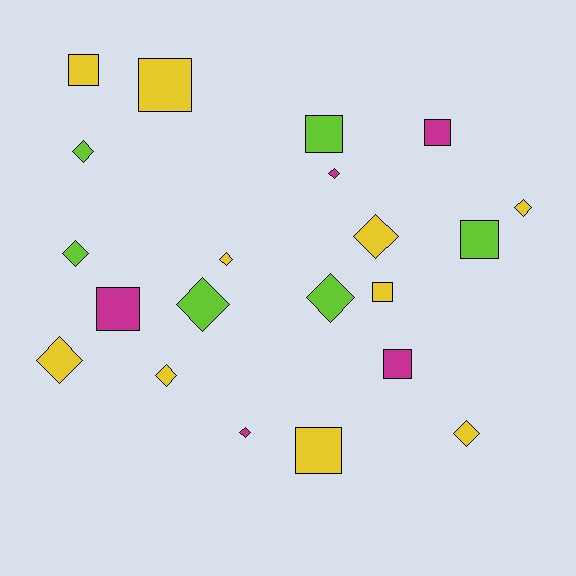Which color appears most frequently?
Yellow, with 10 objects.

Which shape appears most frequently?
Diamond, with 12 objects.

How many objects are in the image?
There are 21 objects.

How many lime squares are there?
There are 2 lime squares.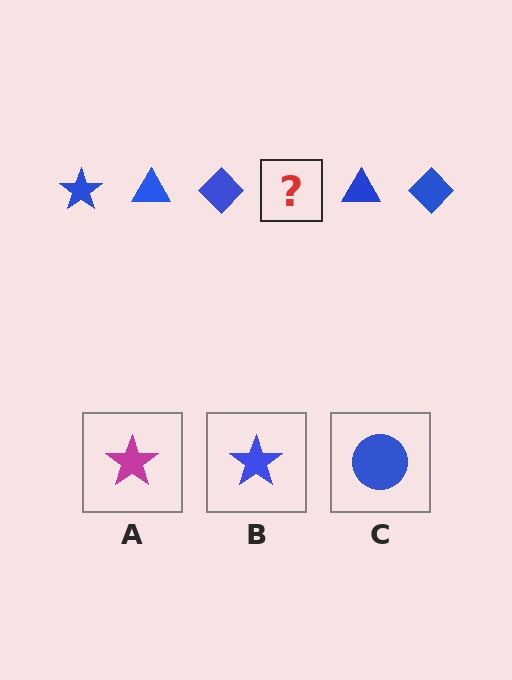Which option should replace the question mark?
Option B.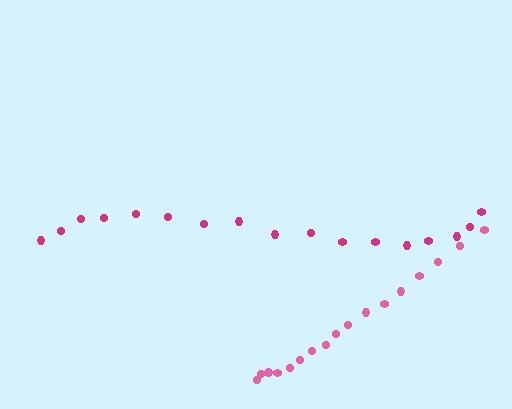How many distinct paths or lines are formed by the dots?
There are 2 distinct paths.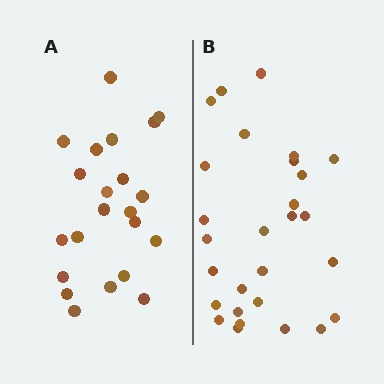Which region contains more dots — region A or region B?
Region B (the right region) has more dots.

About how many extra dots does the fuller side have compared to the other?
Region B has about 6 more dots than region A.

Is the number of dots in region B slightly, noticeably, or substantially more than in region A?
Region B has noticeably more, but not dramatically so. The ratio is roughly 1.3 to 1.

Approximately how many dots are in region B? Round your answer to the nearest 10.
About 30 dots. (The exact count is 28, which rounds to 30.)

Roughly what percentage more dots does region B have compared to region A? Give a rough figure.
About 25% more.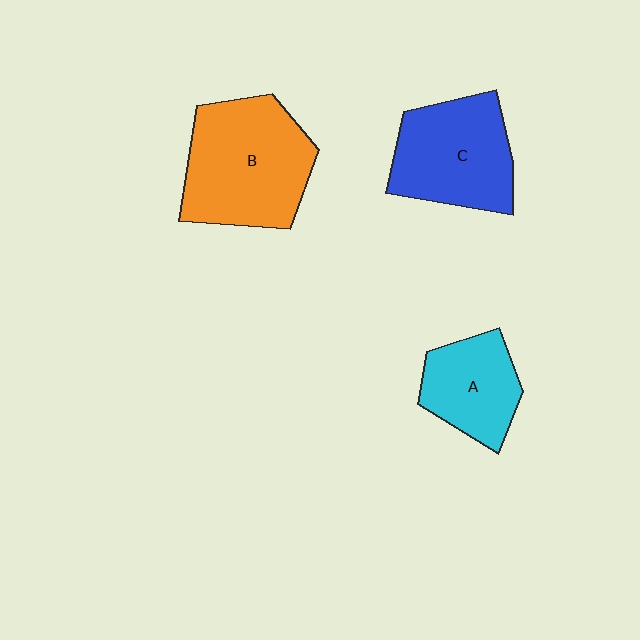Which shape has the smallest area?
Shape A (cyan).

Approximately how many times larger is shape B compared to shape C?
Approximately 1.2 times.